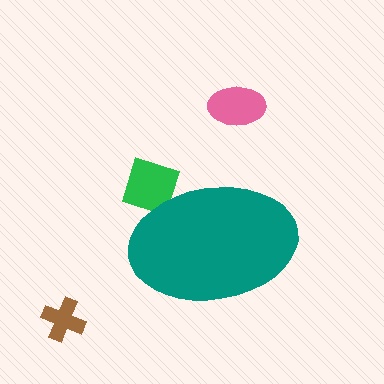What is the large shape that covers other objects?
A teal ellipse.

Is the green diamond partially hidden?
Yes, the green diamond is partially hidden behind the teal ellipse.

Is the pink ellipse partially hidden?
No, the pink ellipse is fully visible.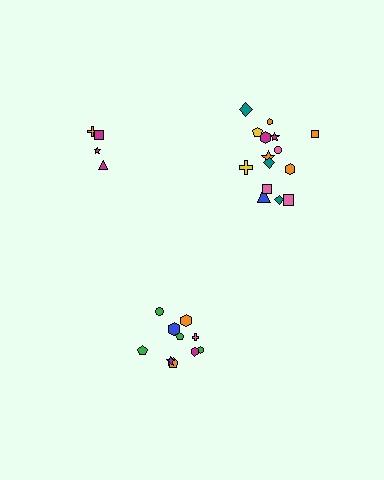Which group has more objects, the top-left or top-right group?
The top-right group.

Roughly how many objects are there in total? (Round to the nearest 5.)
Roughly 30 objects in total.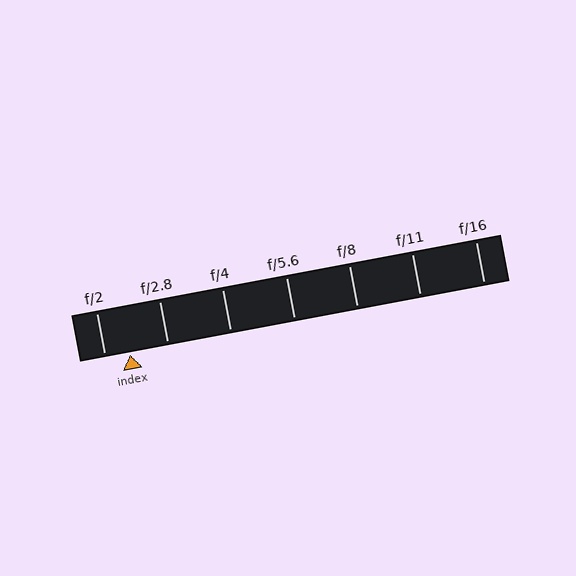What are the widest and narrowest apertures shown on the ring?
The widest aperture shown is f/2 and the narrowest is f/16.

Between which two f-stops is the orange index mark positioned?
The index mark is between f/2 and f/2.8.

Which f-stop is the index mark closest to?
The index mark is closest to f/2.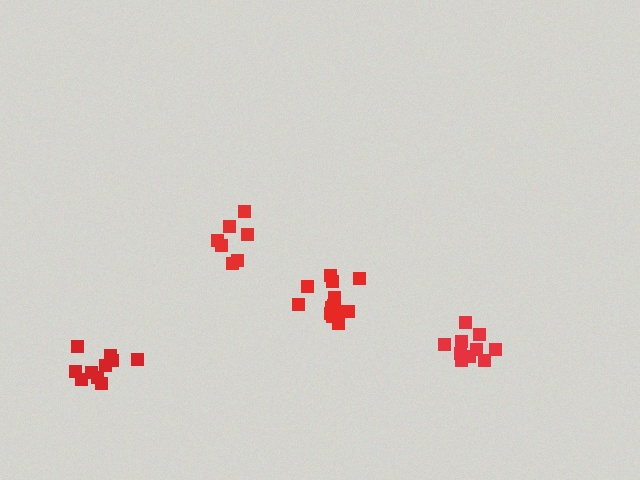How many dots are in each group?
Group 1: 13 dots, Group 2: 10 dots, Group 3: 7 dots, Group 4: 10 dots (40 total).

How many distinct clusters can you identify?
There are 4 distinct clusters.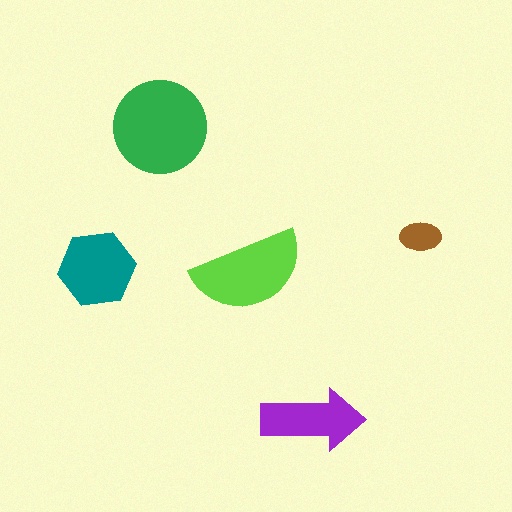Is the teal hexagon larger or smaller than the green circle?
Smaller.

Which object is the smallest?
The brown ellipse.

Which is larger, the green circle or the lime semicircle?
The green circle.